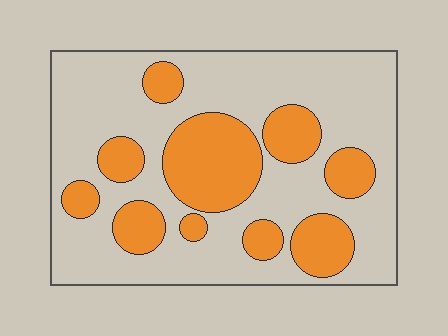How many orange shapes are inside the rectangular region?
10.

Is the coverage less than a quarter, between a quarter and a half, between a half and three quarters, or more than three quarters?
Between a quarter and a half.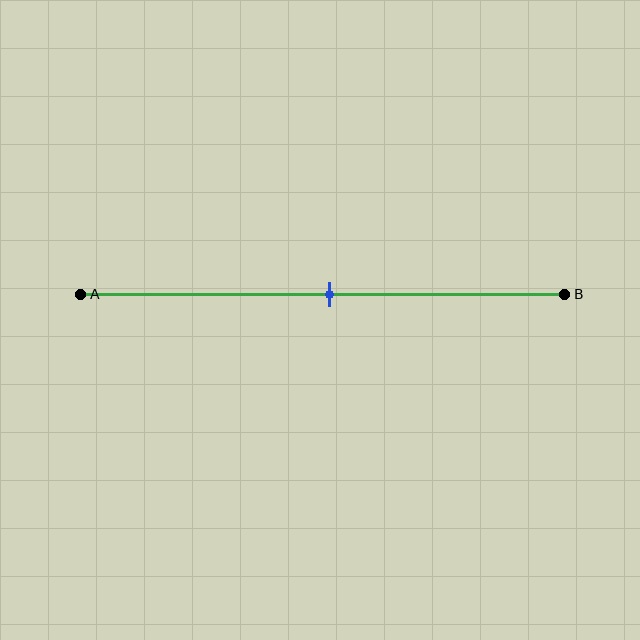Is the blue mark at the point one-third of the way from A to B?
No, the mark is at about 50% from A, not at the 33% one-third point.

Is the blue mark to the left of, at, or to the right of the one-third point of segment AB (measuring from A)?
The blue mark is to the right of the one-third point of segment AB.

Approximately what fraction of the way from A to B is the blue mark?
The blue mark is approximately 50% of the way from A to B.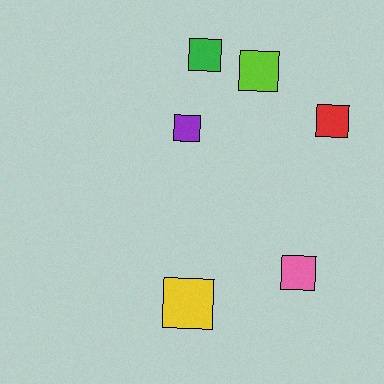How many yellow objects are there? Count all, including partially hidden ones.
There is 1 yellow object.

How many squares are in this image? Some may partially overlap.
There are 6 squares.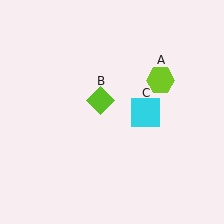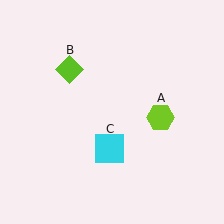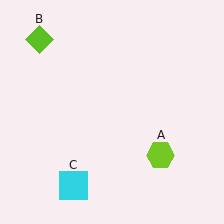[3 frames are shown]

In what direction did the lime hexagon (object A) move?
The lime hexagon (object A) moved down.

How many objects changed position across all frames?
3 objects changed position: lime hexagon (object A), lime diamond (object B), cyan square (object C).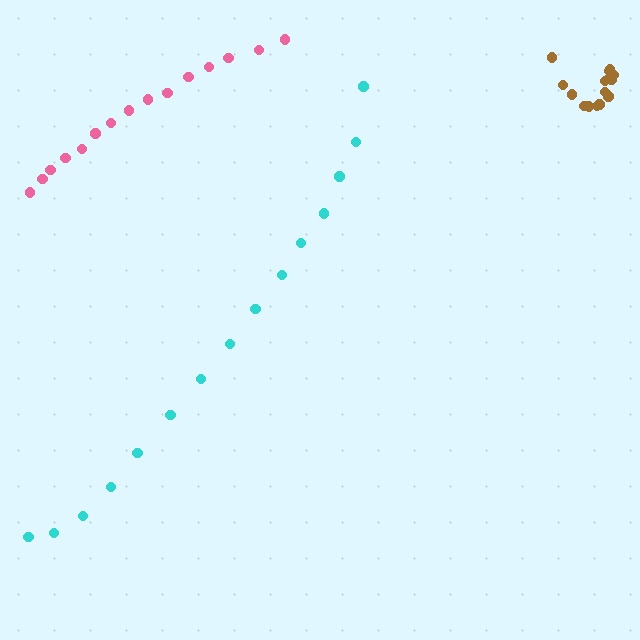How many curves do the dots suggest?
There are 3 distinct paths.